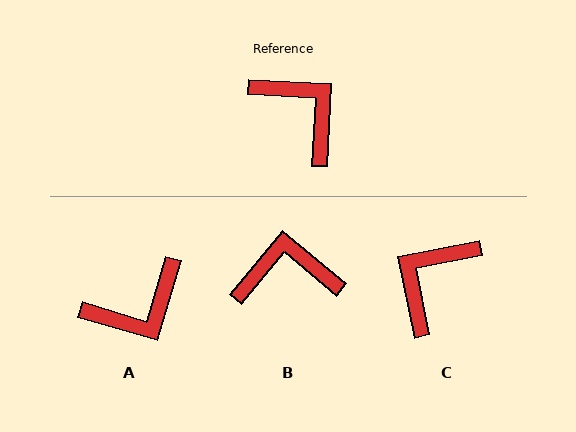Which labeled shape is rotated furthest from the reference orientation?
C, about 105 degrees away.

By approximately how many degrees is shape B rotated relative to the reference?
Approximately 53 degrees counter-clockwise.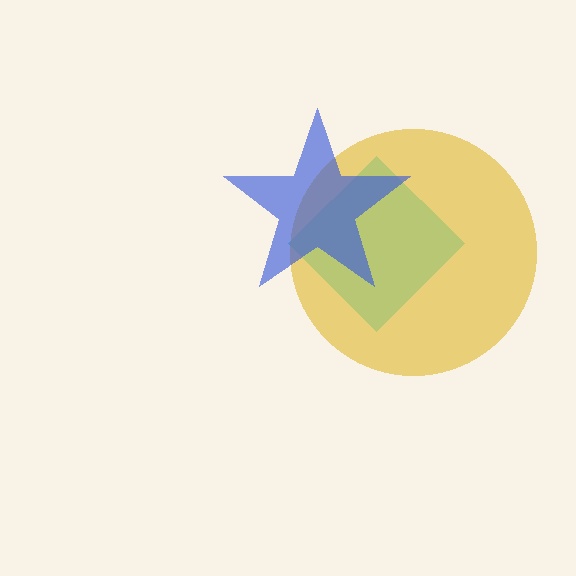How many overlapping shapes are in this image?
There are 3 overlapping shapes in the image.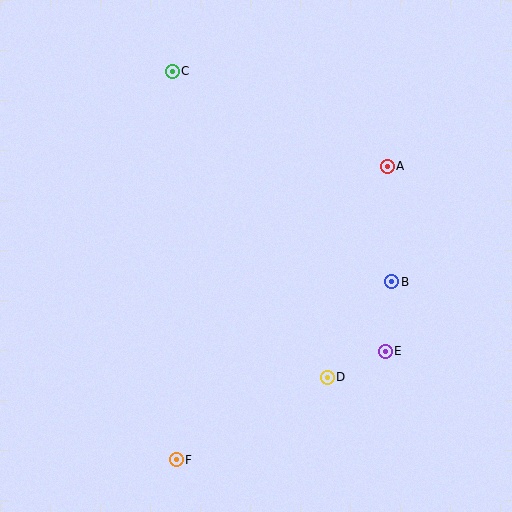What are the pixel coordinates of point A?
Point A is at (387, 166).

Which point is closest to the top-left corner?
Point C is closest to the top-left corner.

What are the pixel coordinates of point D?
Point D is at (327, 377).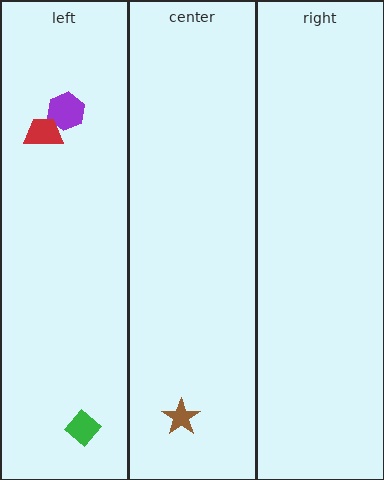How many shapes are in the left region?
3.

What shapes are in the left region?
The purple hexagon, the green diamond, the red trapezoid.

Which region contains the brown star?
The center region.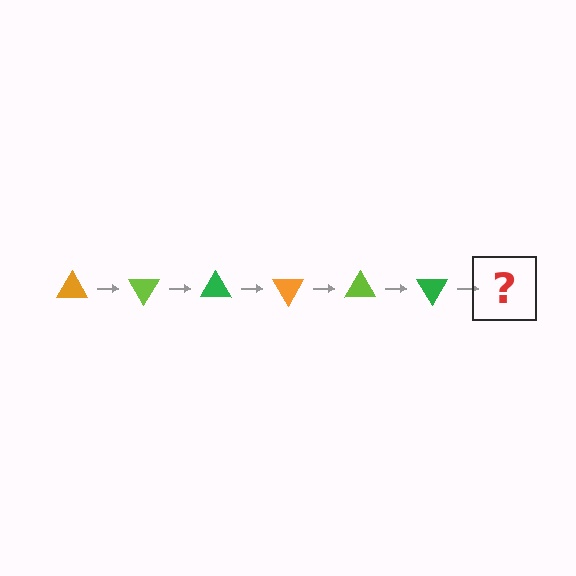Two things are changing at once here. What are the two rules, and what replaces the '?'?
The two rules are that it rotates 60 degrees each step and the color cycles through orange, lime, and green. The '?' should be an orange triangle, rotated 360 degrees from the start.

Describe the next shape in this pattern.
It should be an orange triangle, rotated 360 degrees from the start.